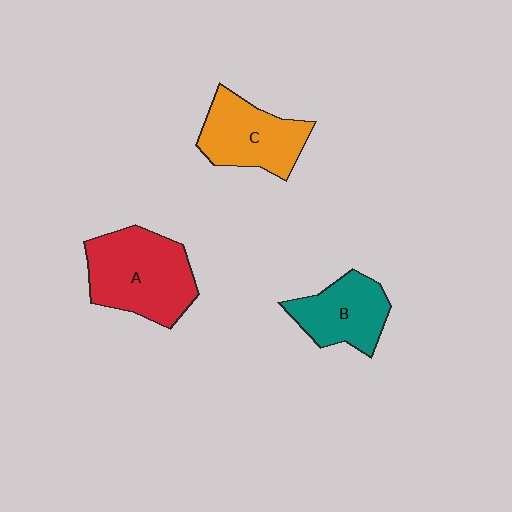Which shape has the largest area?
Shape A (red).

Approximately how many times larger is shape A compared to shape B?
Approximately 1.5 times.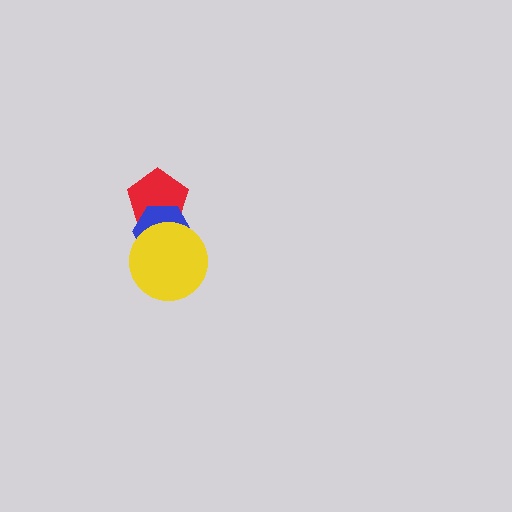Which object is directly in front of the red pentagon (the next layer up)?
The blue hexagon is directly in front of the red pentagon.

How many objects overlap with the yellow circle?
2 objects overlap with the yellow circle.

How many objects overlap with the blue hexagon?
2 objects overlap with the blue hexagon.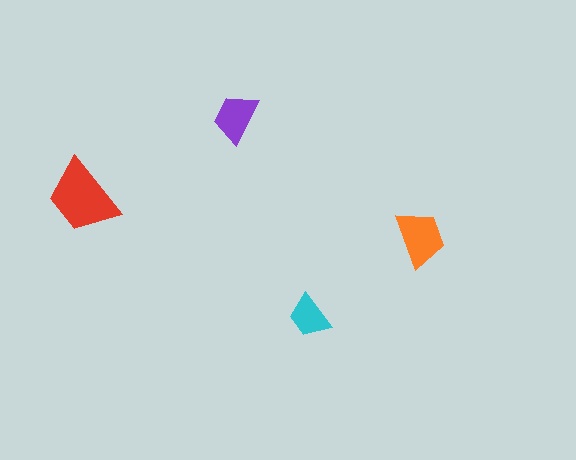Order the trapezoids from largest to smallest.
the red one, the orange one, the purple one, the cyan one.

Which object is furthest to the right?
The orange trapezoid is rightmost.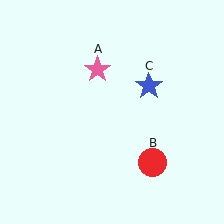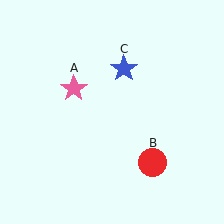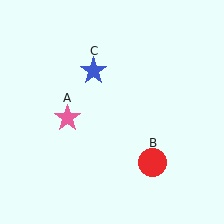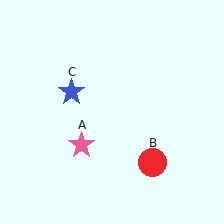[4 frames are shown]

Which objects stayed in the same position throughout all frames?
Red circle (object B) remained stationary.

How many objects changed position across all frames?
2 objects changed position: pink star (object A), blue star (object C).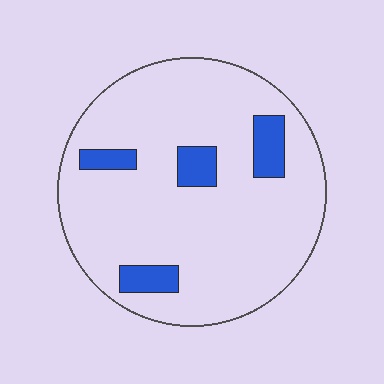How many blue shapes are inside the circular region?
4.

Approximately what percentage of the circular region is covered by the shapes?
Approximately 10%.